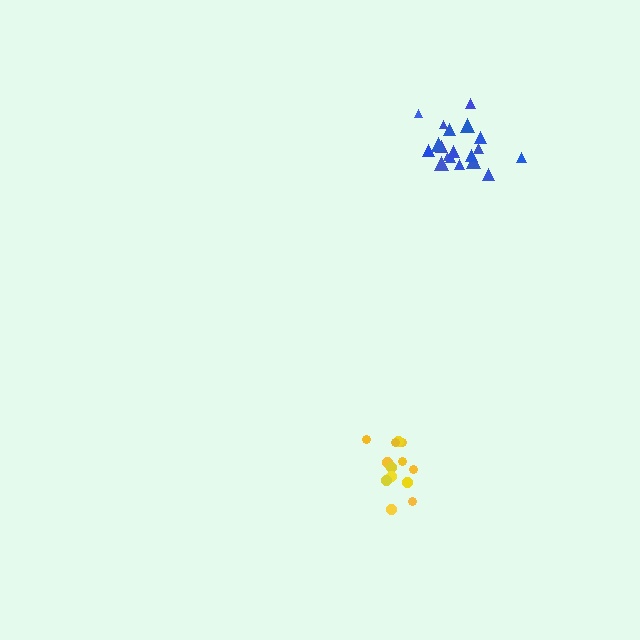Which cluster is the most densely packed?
Blue.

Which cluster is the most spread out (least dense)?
Yellow.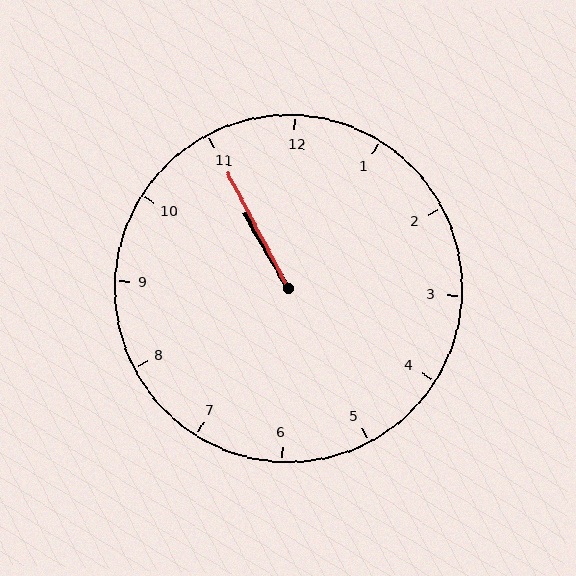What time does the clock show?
10:55.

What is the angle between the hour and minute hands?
Approximately 2 degrees.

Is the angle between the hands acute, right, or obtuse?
It is acute.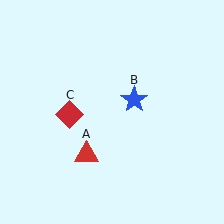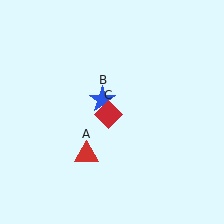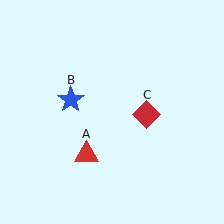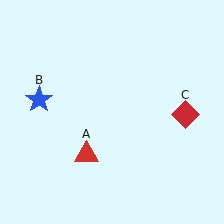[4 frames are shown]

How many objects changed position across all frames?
2 objects changed position: blue star (object B), red diamond (object C).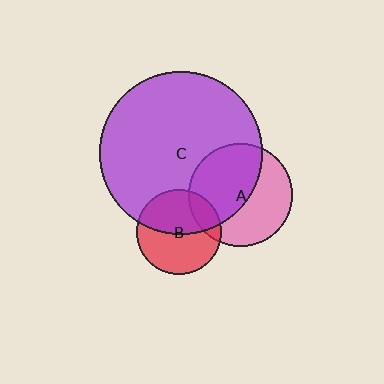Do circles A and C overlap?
Yes.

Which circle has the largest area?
Circle C (purple).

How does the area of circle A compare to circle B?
Approximately 1.5 times.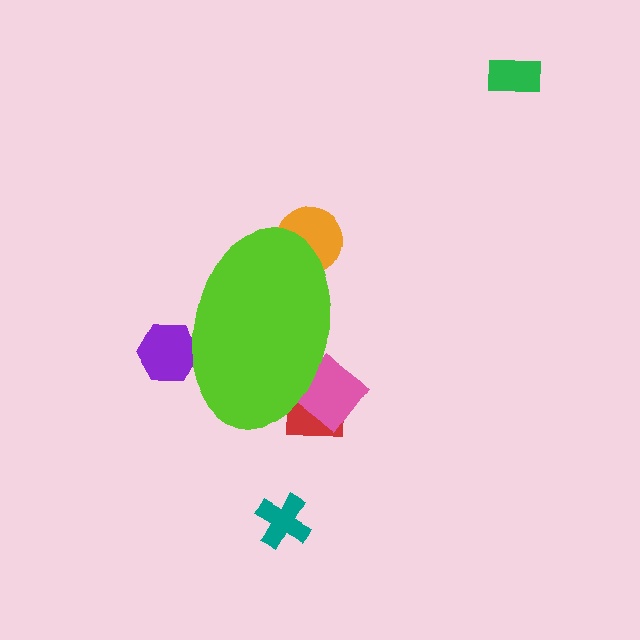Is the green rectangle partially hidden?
No, the green rectangle is fully visible.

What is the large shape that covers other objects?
A lime ellipse.